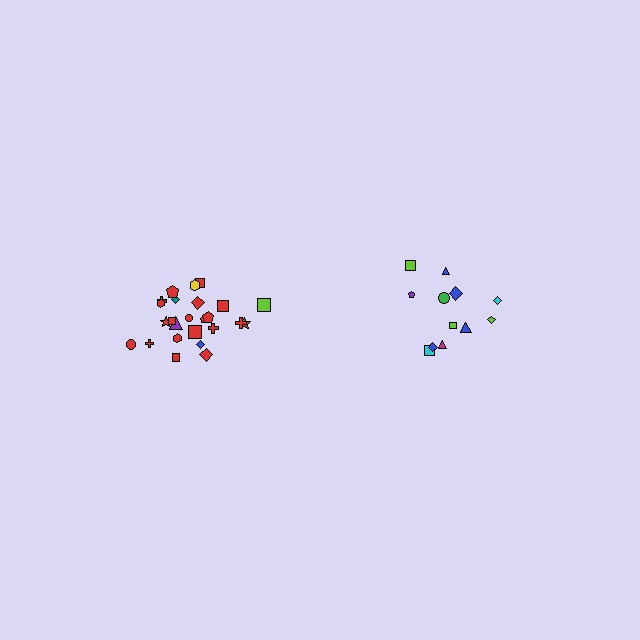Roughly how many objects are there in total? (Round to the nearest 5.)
Roughly 35 objects in total.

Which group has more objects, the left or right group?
The left group.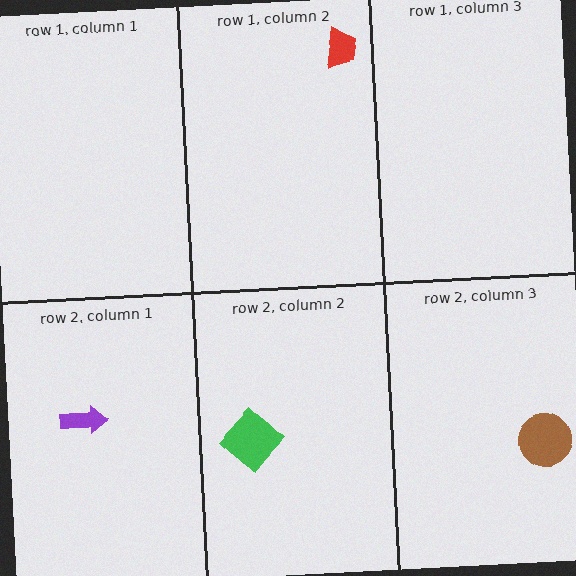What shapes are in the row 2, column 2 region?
The green diamond.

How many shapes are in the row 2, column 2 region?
1.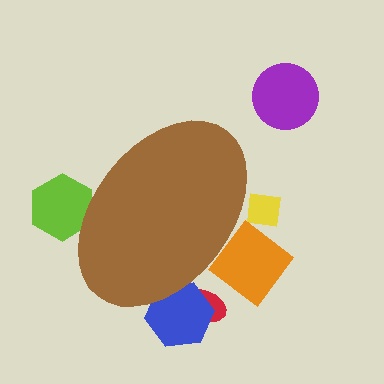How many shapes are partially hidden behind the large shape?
5 shapes are partially hidden.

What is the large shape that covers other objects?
A brown ellipse.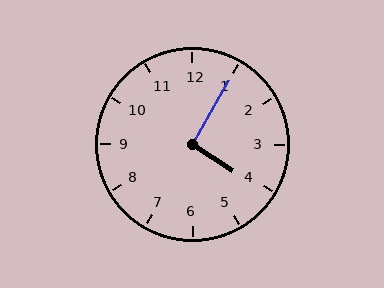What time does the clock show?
4:05.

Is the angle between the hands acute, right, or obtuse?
It is right.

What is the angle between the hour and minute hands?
Approximately 92 degrees.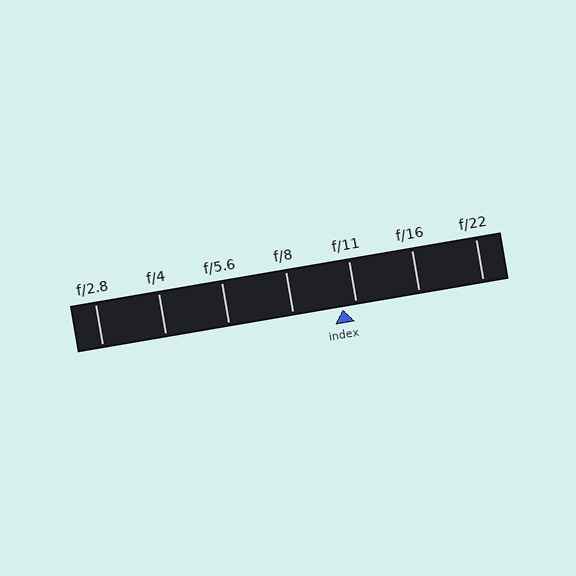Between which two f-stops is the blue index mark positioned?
The index mark is between f/8 and f/11.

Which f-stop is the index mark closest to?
The index mark is closest to f/11.